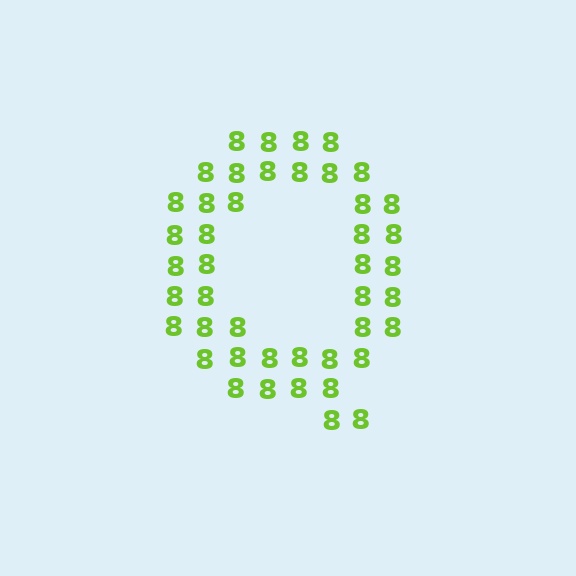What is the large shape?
The large shape is the letter Q.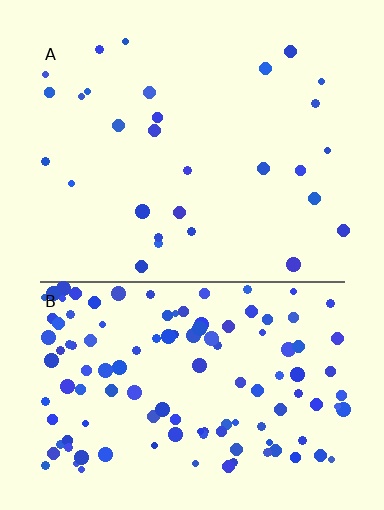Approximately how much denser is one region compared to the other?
Approximately 4.3× — region B over region A.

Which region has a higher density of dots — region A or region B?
B (the bottom).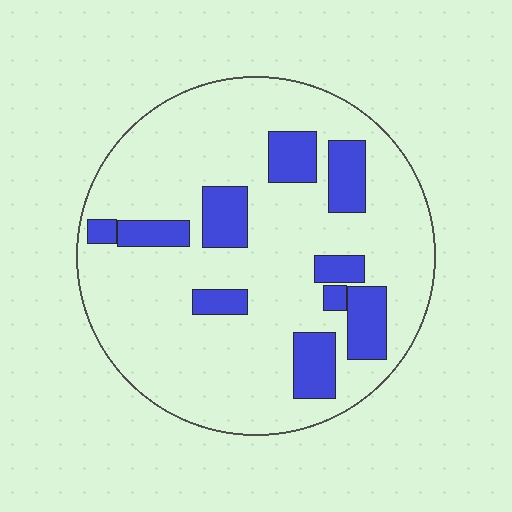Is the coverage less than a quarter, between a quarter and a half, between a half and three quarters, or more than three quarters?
Less than a quarter.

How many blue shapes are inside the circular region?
10.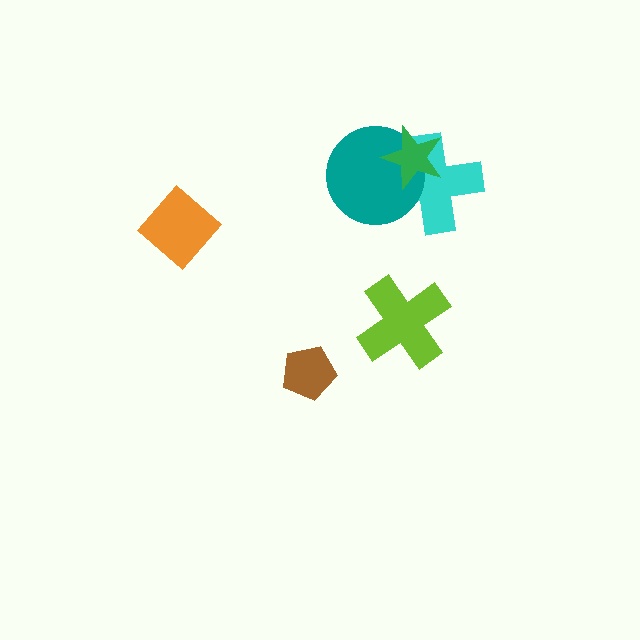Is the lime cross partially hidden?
No, no other shape covers it.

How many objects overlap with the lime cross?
0 objects overlap with the lime cross.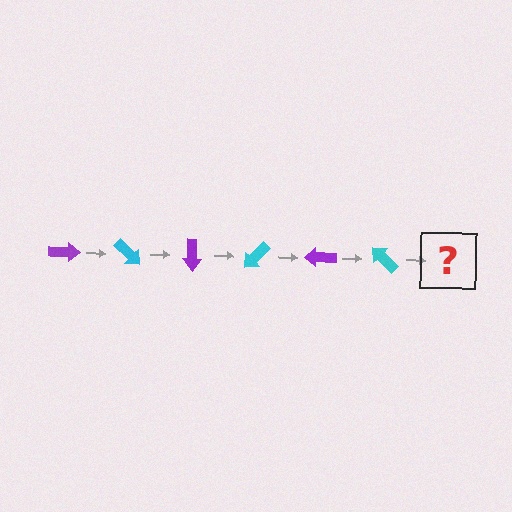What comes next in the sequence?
The next element should be a purple arrow, rotated 270 degrees from the start.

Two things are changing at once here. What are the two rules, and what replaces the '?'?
The two rules are that it rotates 45 degrees each step and the color cycles through purple and cyan. The '?' should be a purple arrow, rotated 270 degrees from the start.